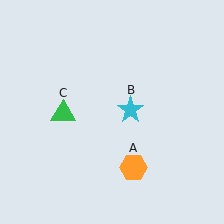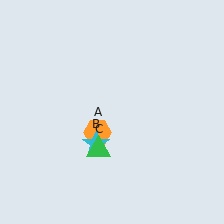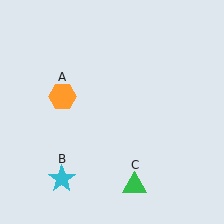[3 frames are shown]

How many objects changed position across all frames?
3 objects changed position: orange hexagon (object A), cyan star (object B), green triangle (object C).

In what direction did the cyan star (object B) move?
The cyan star (object B) moved down and to the left.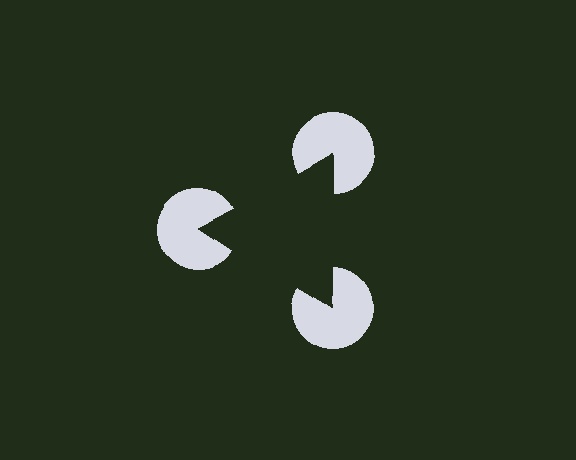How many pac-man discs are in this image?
There are 3 — one at each vertex of the illusory triangle.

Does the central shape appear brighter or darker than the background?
It typically appears slightly darker than the background, even though no actual brightness change is drawn.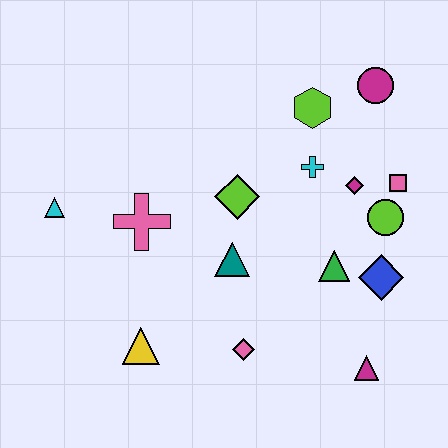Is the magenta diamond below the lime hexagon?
Yes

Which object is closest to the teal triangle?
The lime diamond is closest to the teal triangle.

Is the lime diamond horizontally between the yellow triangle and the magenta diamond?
Yes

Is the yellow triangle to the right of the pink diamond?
No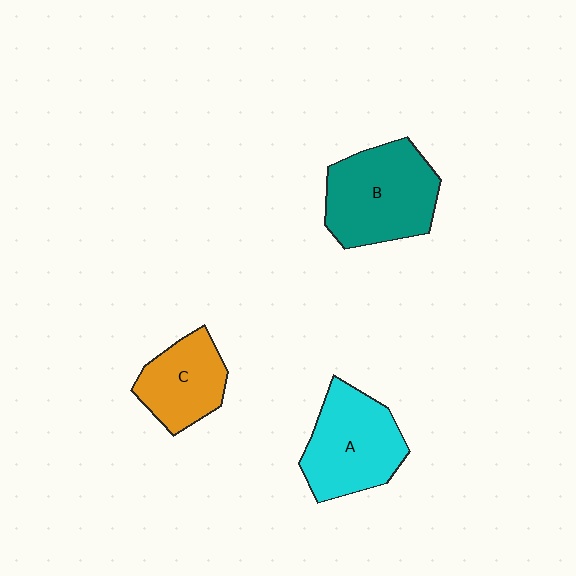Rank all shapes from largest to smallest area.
From largest to smallest: B (teal), A (cyan), C (orange).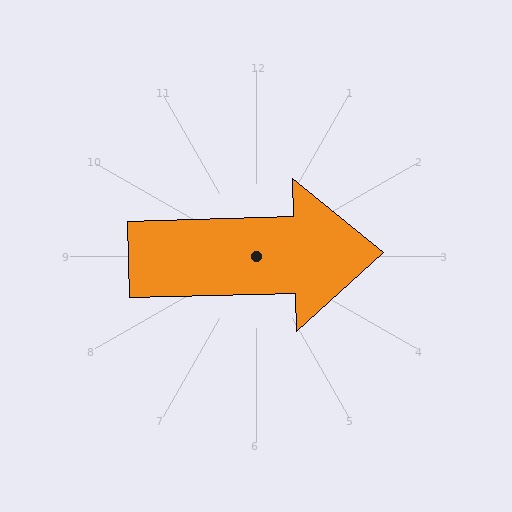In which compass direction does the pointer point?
East.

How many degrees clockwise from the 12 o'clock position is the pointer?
Approximately 88 degrees.